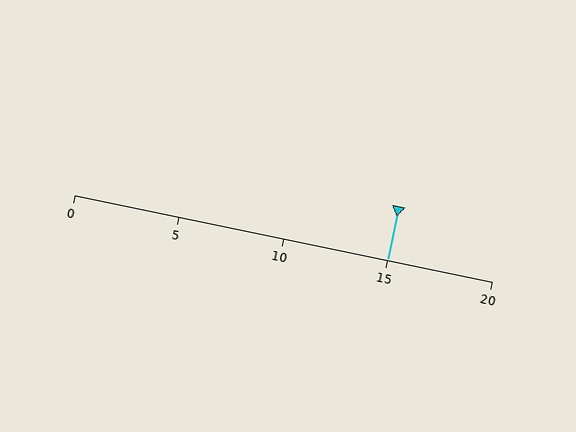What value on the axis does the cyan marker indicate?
The marker indicates approximately 15.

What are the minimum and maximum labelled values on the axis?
The axis runs from 0 to 20.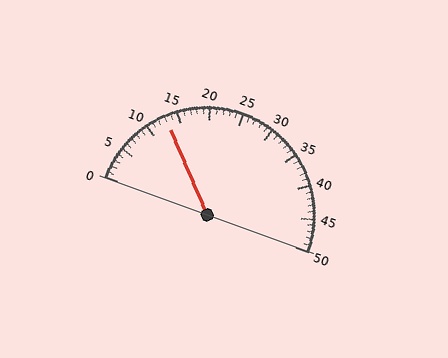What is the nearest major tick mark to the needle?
The nearest major tick mark is 15.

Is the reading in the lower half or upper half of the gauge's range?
The reading is in the lower half of the range (0 to 50).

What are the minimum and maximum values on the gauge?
The gauge ranges from 0 to 50.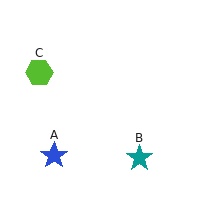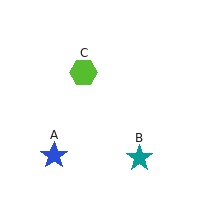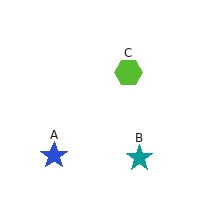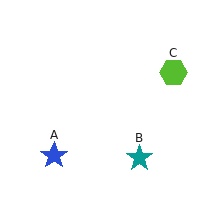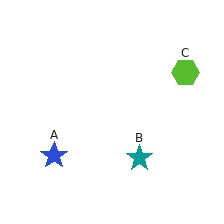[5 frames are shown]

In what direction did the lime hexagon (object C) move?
The lime hexagon (object C) moved right.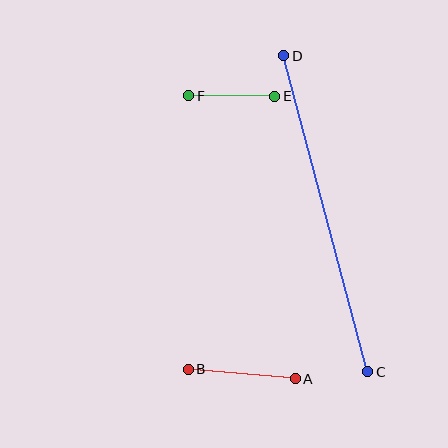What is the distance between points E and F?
The distance is approximately 86 pixels.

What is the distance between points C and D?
The distance is approximately 327 pixels.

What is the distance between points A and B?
The distance is approximately 107 pixels.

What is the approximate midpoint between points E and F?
The midpoint is at approximately (232, 96) pixels.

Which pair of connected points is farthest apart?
Points C and D are farthest apart.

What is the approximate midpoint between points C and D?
The midpoint is at approximately (326, 214) pixels.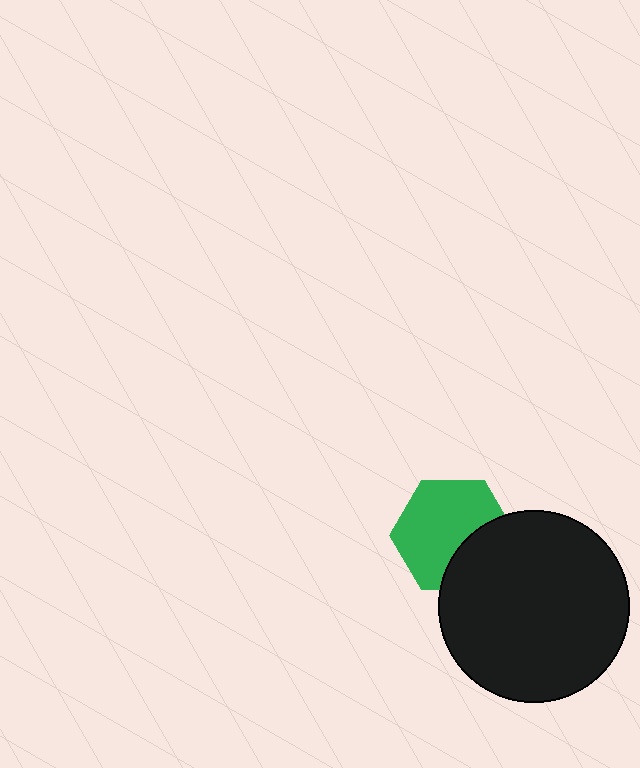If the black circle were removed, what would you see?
You would see the complete green hexagon.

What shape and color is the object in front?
The object in front is a black circle.